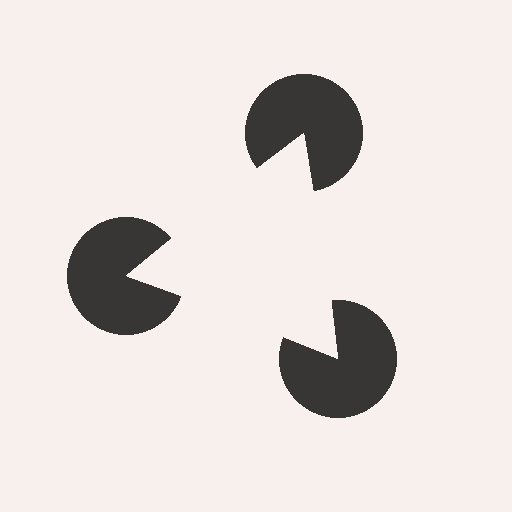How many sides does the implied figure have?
3 sides.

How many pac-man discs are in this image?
There are 3 — one at each vertex of the illusory triangle.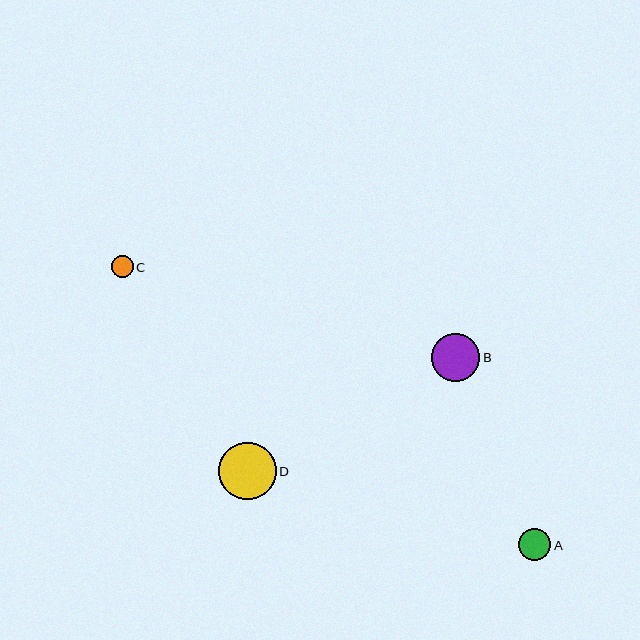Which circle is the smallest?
Circle C is the smallest with a size of approximately 22 pixels.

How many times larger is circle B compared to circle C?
Circle B is approximately 2.2 times the size of circle C.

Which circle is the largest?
Circle D is the largest with a size of approximately 58 pixels.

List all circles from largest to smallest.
From largest to smallest: D, B, A, C.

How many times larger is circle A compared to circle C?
Circle A is approximately 1.5 times the size of circle C.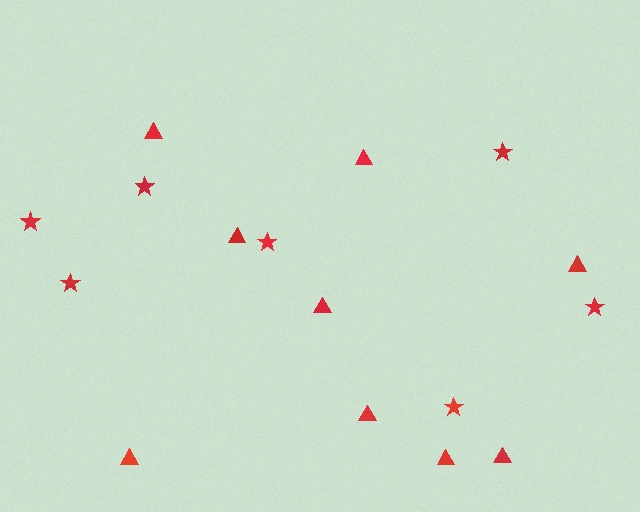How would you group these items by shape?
There are 2 groups: one group of triangles (9) and one group of stars (7).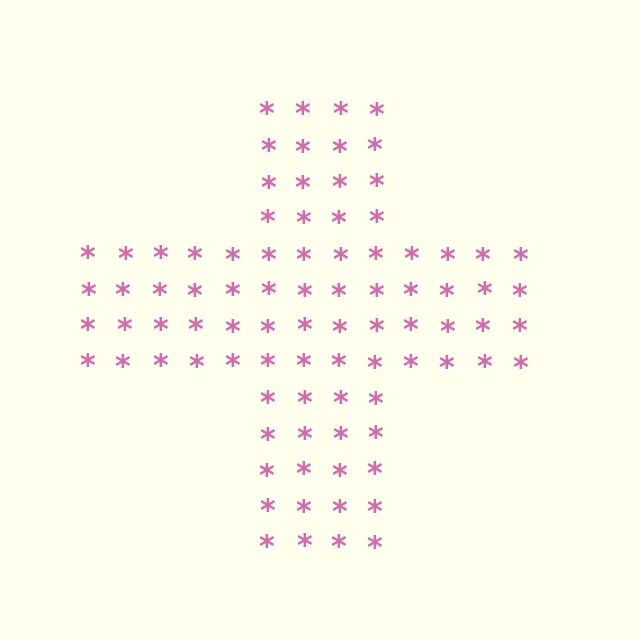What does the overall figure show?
The overall figure shows a cross.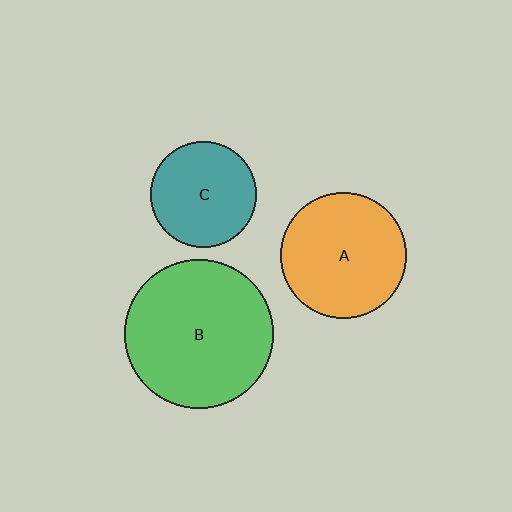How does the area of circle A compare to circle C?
Approximately 1.4 times.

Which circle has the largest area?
Circle B (green).